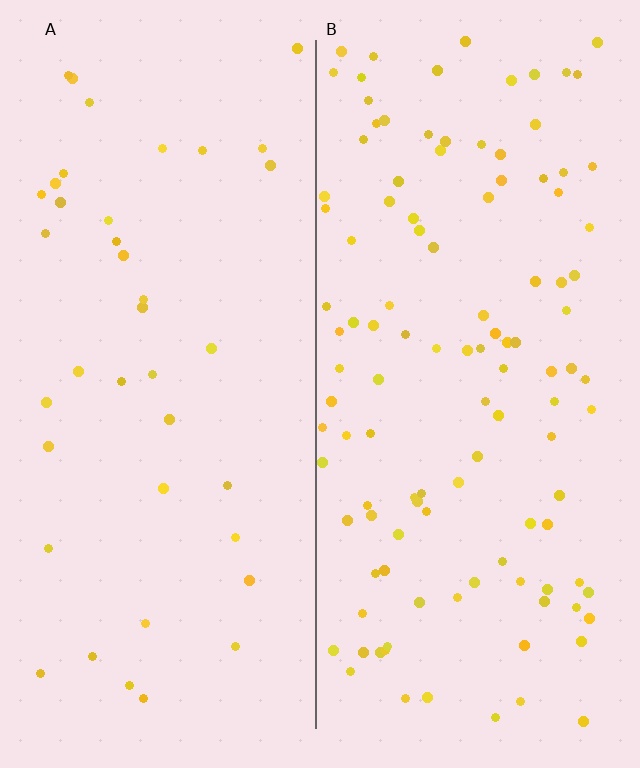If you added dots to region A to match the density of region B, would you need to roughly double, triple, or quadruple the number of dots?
Approximately triple.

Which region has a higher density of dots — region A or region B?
B (the right).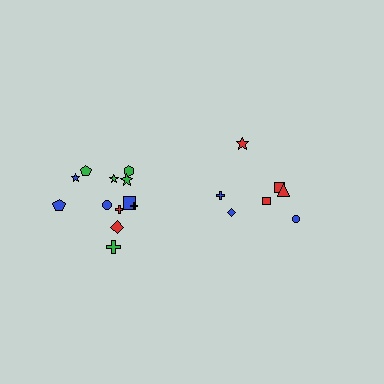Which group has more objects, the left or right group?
The left group.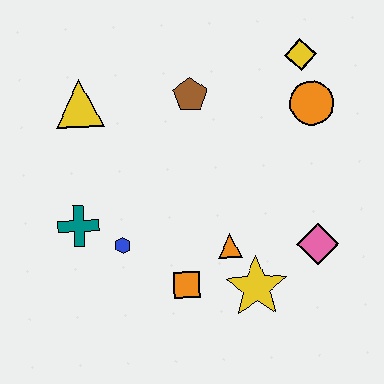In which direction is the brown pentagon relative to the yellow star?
The brown pentagon is above the yellow star.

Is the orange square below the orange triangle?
Yes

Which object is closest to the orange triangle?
The yellow star is closest to the orange triangle.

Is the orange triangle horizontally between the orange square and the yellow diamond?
Yes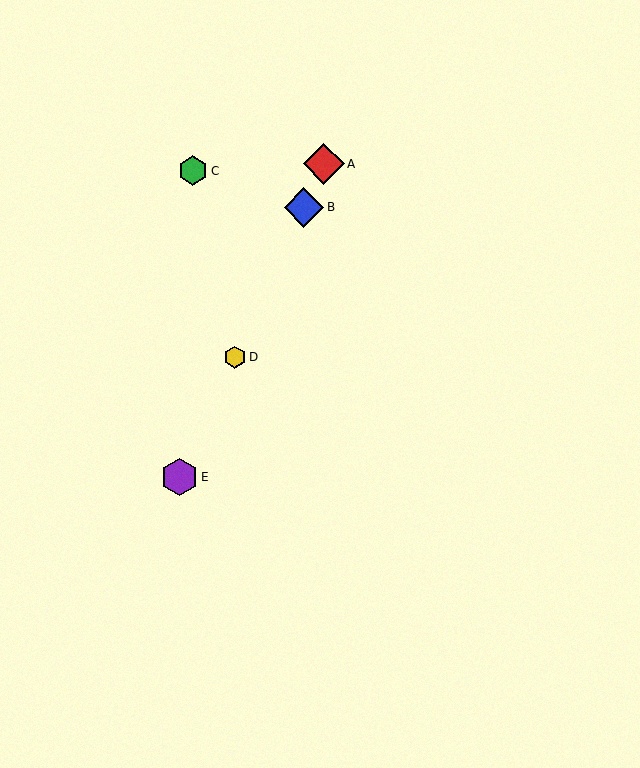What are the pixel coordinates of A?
Object A is at (324, 164).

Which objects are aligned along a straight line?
Objects A, B, D, E are aligned along a straight line.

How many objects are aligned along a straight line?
4 objects (A, B, D, E) are aligned along a straight line.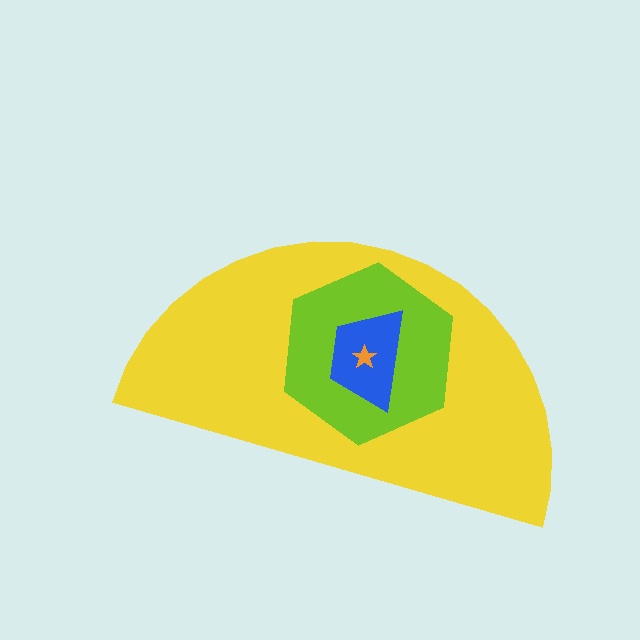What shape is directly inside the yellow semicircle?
The lime hexagon.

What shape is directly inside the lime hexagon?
The blue trapezoid.